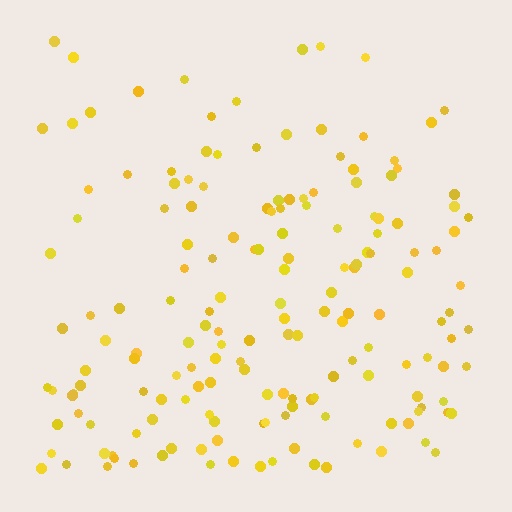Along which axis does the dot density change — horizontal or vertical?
Vertical.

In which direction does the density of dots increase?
From top to bottom, with the bottom side densest.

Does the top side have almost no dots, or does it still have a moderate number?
Still a moderate number, just noticeably fewer than the bottom.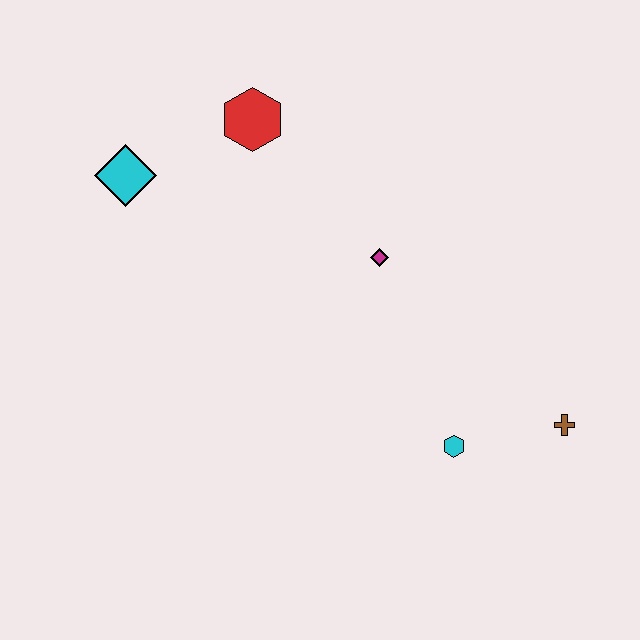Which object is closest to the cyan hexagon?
The brown cross is closest to the cyan hexagon.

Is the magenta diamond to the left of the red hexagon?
No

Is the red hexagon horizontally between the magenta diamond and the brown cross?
No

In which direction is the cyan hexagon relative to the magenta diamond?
The cyan hexagon is below the magenta diamond.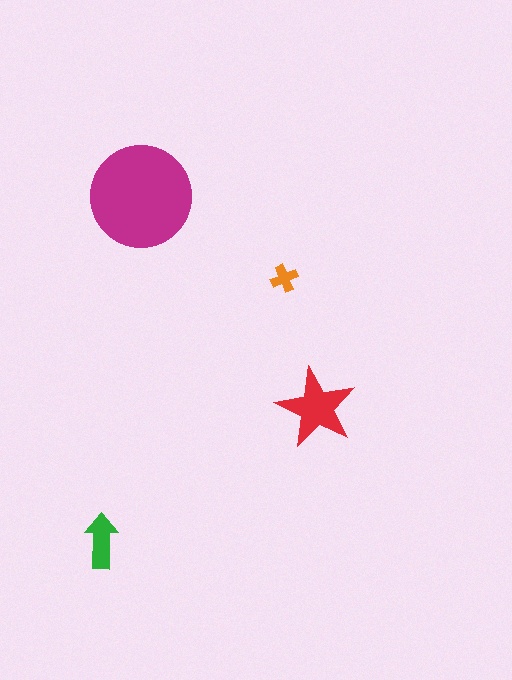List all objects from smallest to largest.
The orange cross, the green arrow, the red star, the magenta circle.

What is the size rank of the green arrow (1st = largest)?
3rd.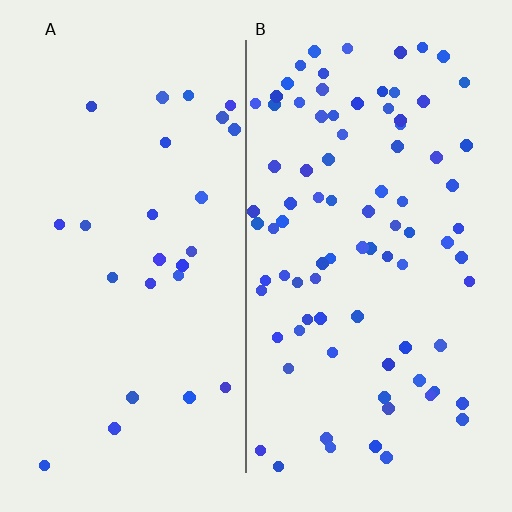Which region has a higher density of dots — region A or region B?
B (the right).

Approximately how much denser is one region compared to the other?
Approximately 3.3× — region B over region A.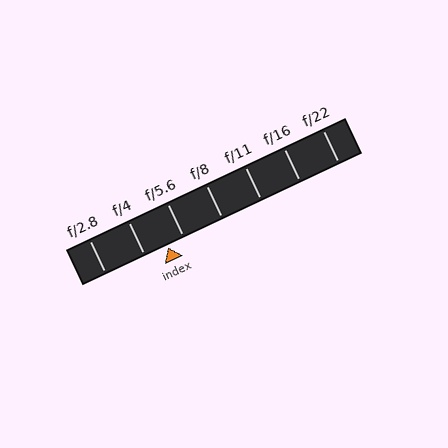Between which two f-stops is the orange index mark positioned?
The index mark is between f/4 and f/5.6.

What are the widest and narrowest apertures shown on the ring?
The widest aperture shown is f/2.8 and the narrowest is f/22.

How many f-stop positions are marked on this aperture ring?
There are 7 f-stop positions marked.